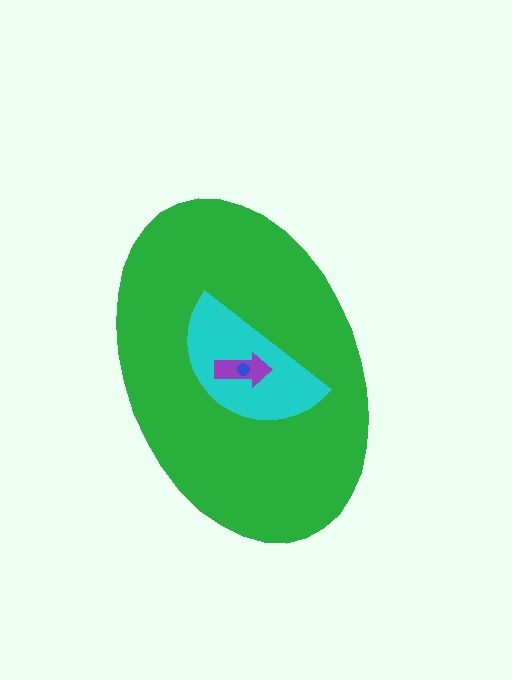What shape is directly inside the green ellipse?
The cyan semicircle.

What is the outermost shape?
The green ellipse.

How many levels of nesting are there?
4.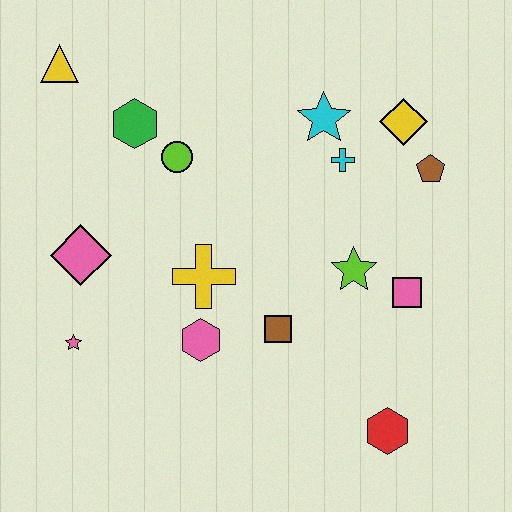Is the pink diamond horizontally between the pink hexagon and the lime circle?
No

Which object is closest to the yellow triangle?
The green hexagon is closest to the yellow triangle.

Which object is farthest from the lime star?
The yellow triangle is farthest from the lime star.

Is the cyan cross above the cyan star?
No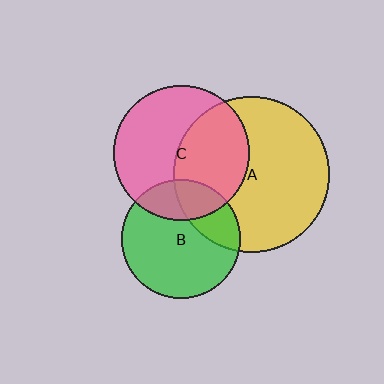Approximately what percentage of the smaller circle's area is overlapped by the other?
Approximately 25%.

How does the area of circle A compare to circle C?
Approximately 1.3 times.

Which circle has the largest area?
Circle A (yellow).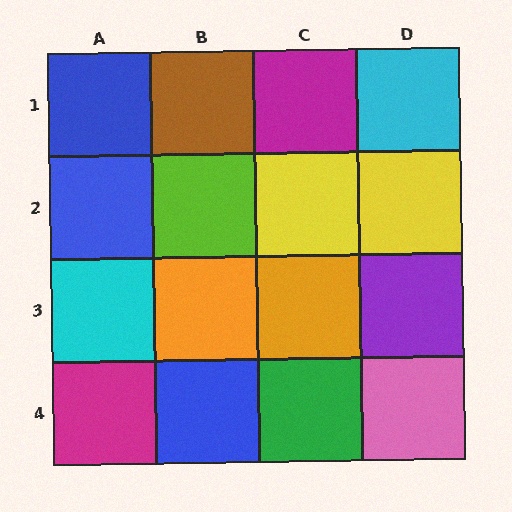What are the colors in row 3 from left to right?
Cyan, orange, orange, purple.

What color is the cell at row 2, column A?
Blue.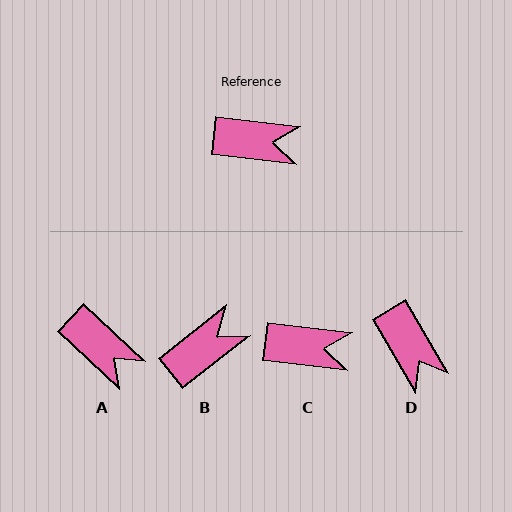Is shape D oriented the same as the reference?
No, it is off by about 53 degrees.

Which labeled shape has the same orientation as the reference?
C.